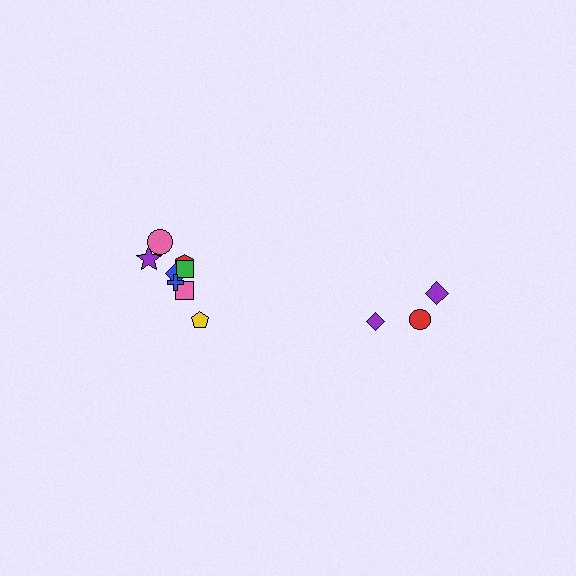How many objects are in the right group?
There are 3 objects.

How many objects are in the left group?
There are 8 objects.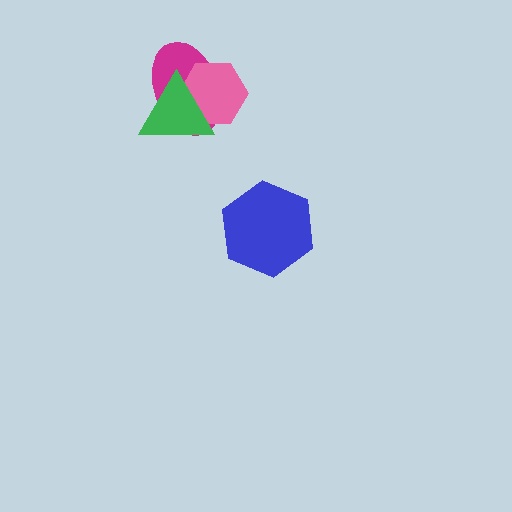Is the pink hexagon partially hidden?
Yes, it is partially covered by another shape.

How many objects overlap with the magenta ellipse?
2 objects overlap with the magenta ellipse.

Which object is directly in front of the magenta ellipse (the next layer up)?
The pink hexagon is directly in front of the magenta ellipse.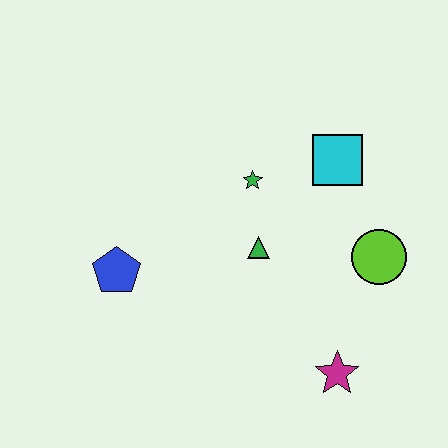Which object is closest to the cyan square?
The green star is closest to the cyan square.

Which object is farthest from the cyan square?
The blue pentagon is farthest from the cyan square.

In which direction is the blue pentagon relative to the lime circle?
The blue pentagon is to the left of the lime circle.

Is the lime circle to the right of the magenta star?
Yes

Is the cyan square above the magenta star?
Yes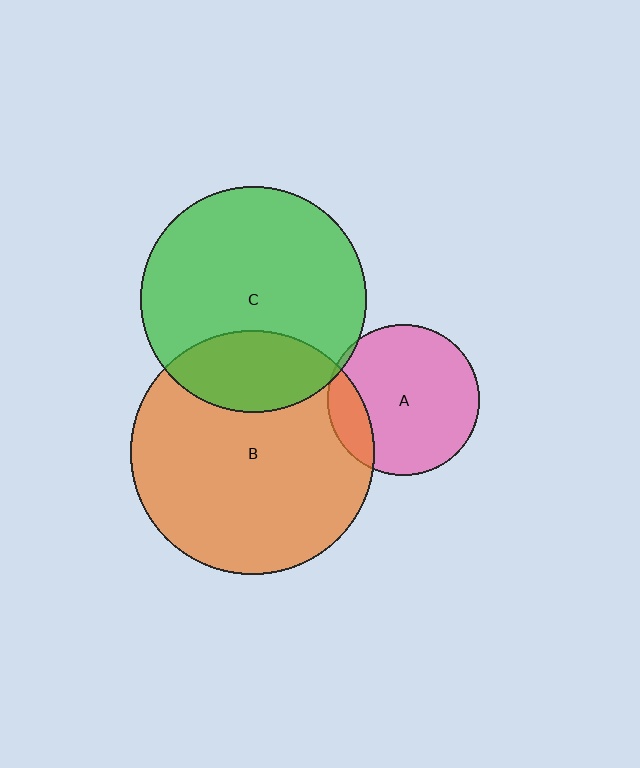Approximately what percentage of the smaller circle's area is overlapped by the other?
Approximately 15%.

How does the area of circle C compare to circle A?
Approximately 2.2 times.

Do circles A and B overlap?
Yes.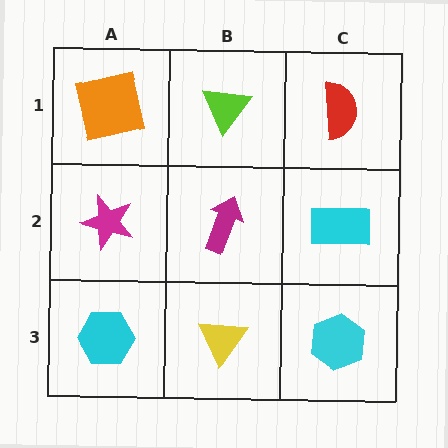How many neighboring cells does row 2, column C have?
3.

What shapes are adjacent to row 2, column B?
A lime triangle (row 1, column B), a yellow triangle (row 3, column B), a magenta star (row 2, column A), a cyan rectangle (row 2, column C).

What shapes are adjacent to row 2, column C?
A red semicircle (row 1, column C), a cyan hexagon (row 3, column C), a magenta arrow (row 2, column B).